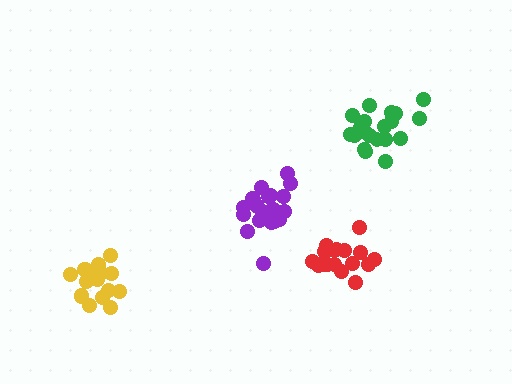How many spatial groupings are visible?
There are 4 spatial groupings.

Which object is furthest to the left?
The yellow cluster is leftmost.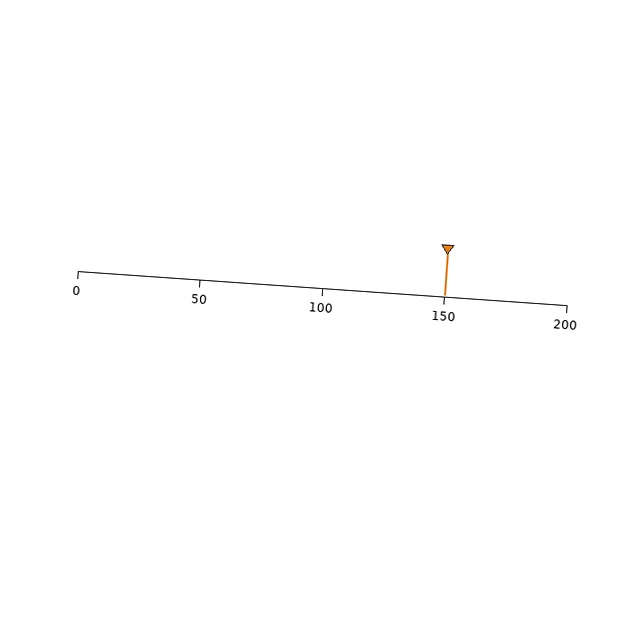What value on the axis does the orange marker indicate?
The marker indicates approximately 150.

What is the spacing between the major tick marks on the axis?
The major ticks are spaced 50 apart.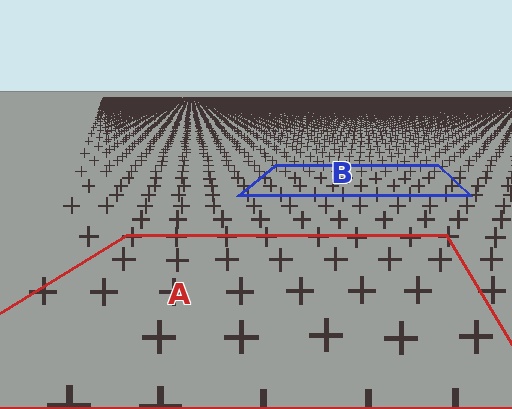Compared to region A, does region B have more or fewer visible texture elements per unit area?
Region B has more texture elements per unit area — they are packed more densely because it is farther away.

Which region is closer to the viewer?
Region A is closer. The texture elements there are larger and more spread out.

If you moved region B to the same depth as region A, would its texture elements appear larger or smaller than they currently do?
They would appear larger. At a closer depth, the same texture elements are projected at a bigger on-screen size.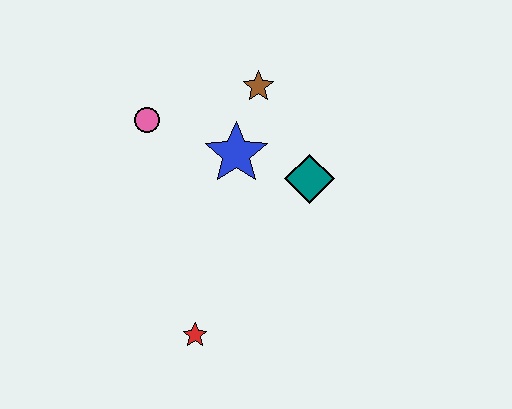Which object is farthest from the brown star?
The red star is farthest from the brown star.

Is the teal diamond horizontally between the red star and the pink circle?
No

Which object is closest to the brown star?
The blue star is closest to the brown star.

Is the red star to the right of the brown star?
No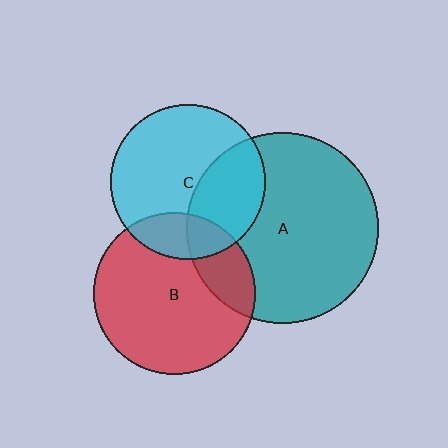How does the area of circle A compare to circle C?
Approximately 1.5 times.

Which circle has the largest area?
Circle A (teal).